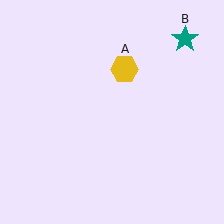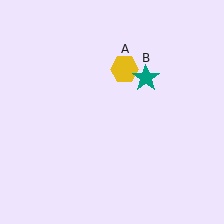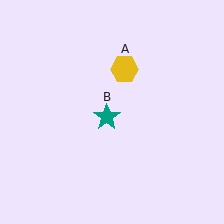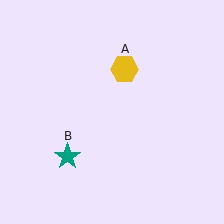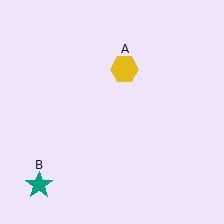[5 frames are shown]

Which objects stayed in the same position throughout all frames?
Yellow hexagon (object A) remained stationary.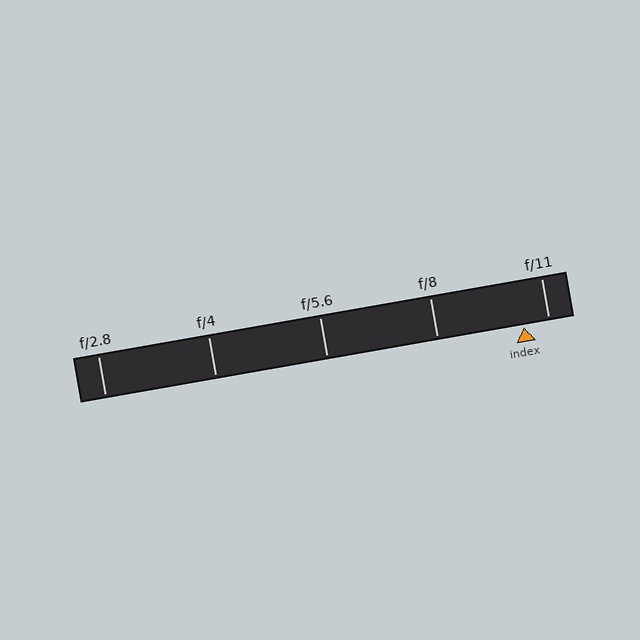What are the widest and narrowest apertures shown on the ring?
The widest aperture shown is f/2.8 and the narrowest is f/11.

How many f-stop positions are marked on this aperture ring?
There are 5 f-stop positions marked.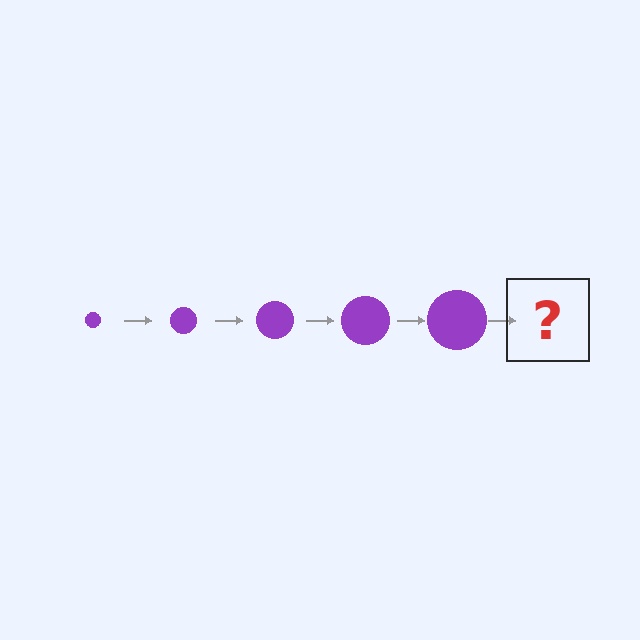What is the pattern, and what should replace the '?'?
The pattern is that the circle gets progressively larger each step. The '?' should be a purple circle, larger than the previous one.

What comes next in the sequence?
The next element should be a purple circle, larger than the previous one.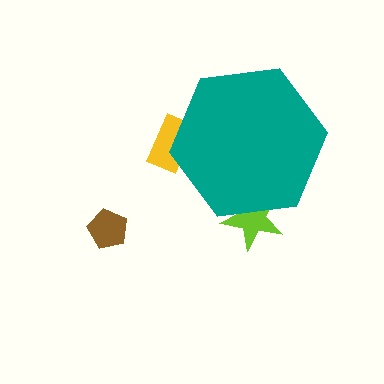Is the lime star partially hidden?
Yes, the lime star is partially hidden behind the teal hexagon.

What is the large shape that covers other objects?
A teal hexagon.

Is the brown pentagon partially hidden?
No, the brown pentagon is fully visible.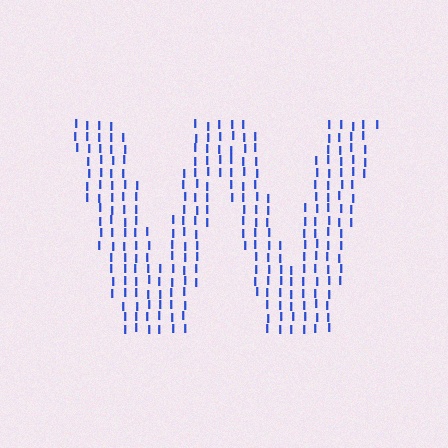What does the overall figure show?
The overall figure shows the letter W.